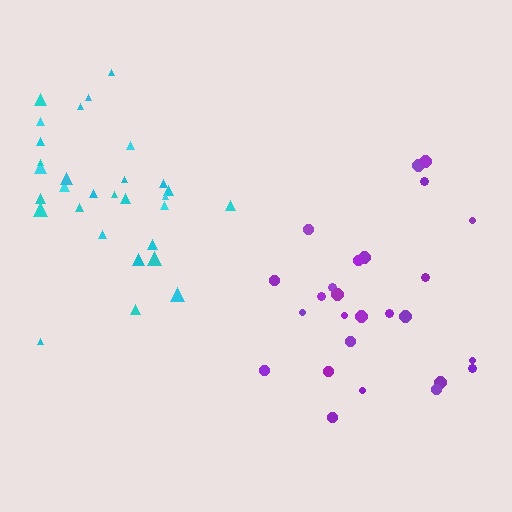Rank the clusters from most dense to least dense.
purple, cyan.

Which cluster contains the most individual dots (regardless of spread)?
Cyan (30).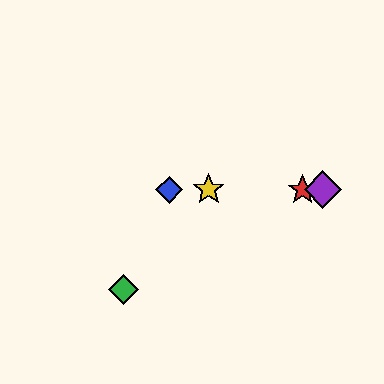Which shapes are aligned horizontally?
The red star, the blue diamond, the yellow star, the purple diamond are aligned horizontally.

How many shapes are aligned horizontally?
4 shapes (the red star, the blue diamond, the yellow star, the purple diamond) are aligned horizontally.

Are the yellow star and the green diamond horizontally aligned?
No, the yellow star is at y≈190 and the green diamond is at y≈289.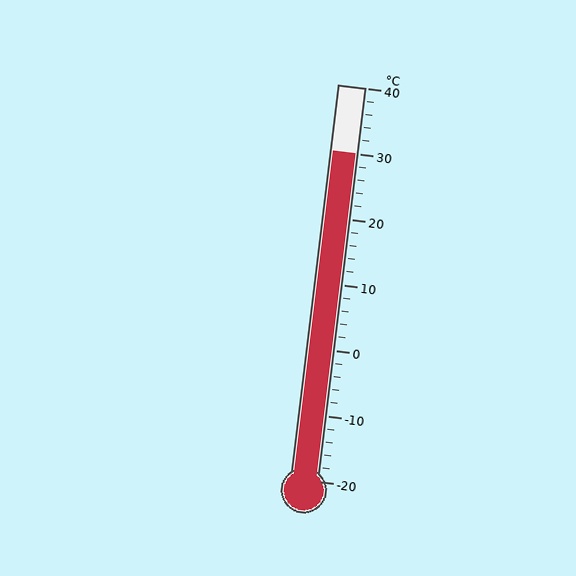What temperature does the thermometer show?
The thermometer shows approximately 30°C.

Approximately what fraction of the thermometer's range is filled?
The thermometer is filled to approximately 85% of its range.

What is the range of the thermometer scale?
The thermometer scale ranges from -20°C to 40°C.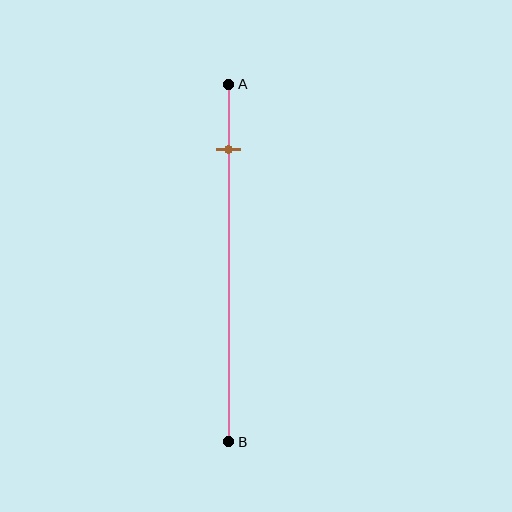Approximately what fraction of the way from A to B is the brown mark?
The brown mark is approximately 20% of the way from A to B.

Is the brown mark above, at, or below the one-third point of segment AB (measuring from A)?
The brown mark is above the one-third point of segment AB.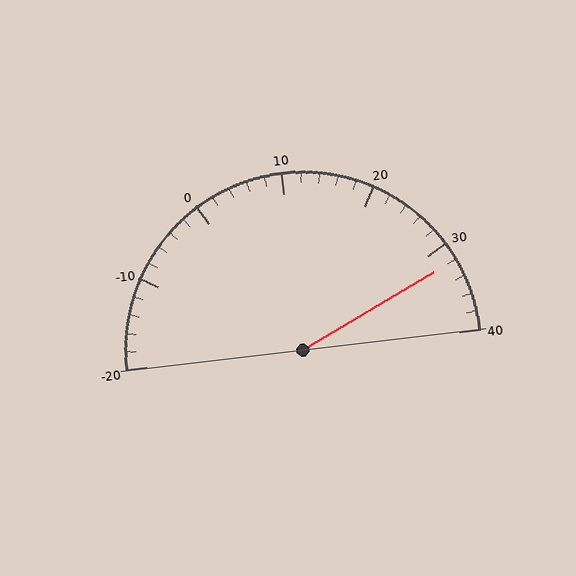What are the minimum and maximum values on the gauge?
The gauge ranges from -20 to 40.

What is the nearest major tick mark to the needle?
The nearest major tick mark is 30.